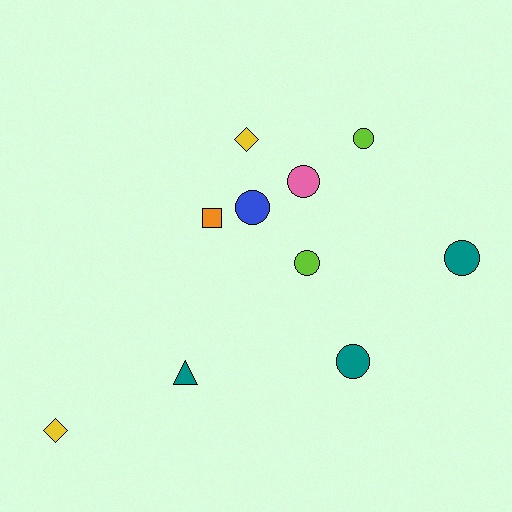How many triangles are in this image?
There is 1 triangle.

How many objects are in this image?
There are 10 objects.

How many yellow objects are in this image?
There are 2 yellow objects.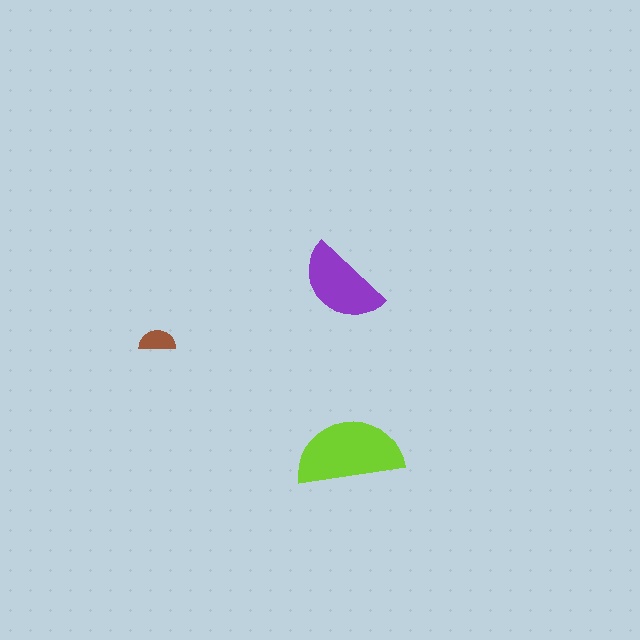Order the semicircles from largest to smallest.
the lime one, the purple one, the brown one.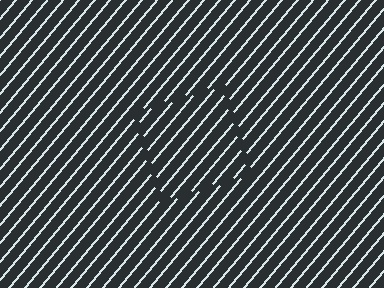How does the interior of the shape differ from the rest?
The interior of the shape contains the same grating, shifted by half a period — the contour is defined by the phase discontinuity where line-ends from the inner and outer gratings abut.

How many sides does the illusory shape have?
4 sides — the line-ends trace a square.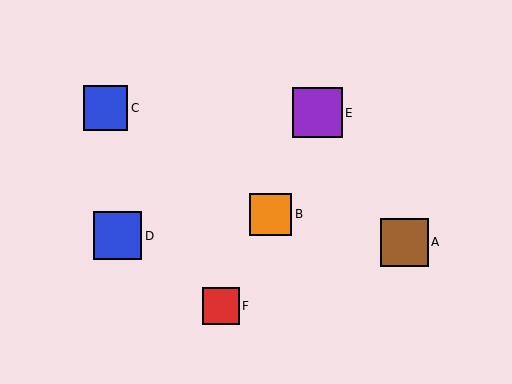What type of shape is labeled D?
Shape D is a blue square.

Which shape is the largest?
The purple square (labeled E) is the largest.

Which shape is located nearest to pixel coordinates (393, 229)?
The brown square (labeled A) at (404, 242) is nearest to that location.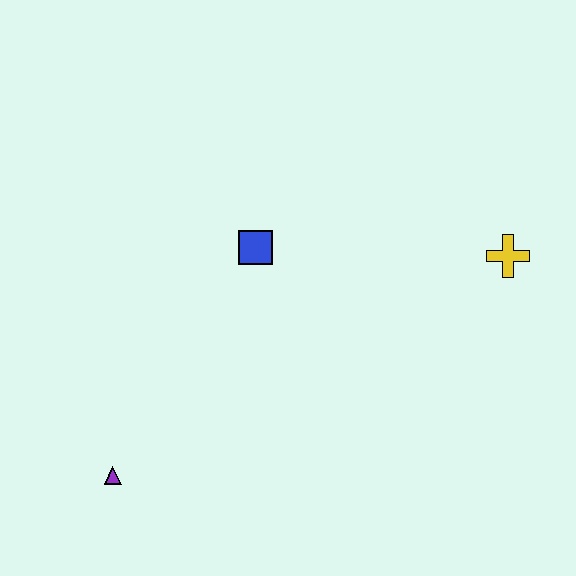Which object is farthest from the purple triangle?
The yellow cross is farthest from the purple triangle.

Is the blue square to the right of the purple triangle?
Yes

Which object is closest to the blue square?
The yellow cross is closest to the blue square.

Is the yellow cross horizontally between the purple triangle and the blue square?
No